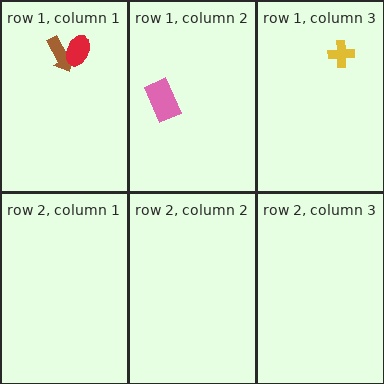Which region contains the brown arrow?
The row 1, column 1 region.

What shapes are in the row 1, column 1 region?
The brown arrow, the red ellipse.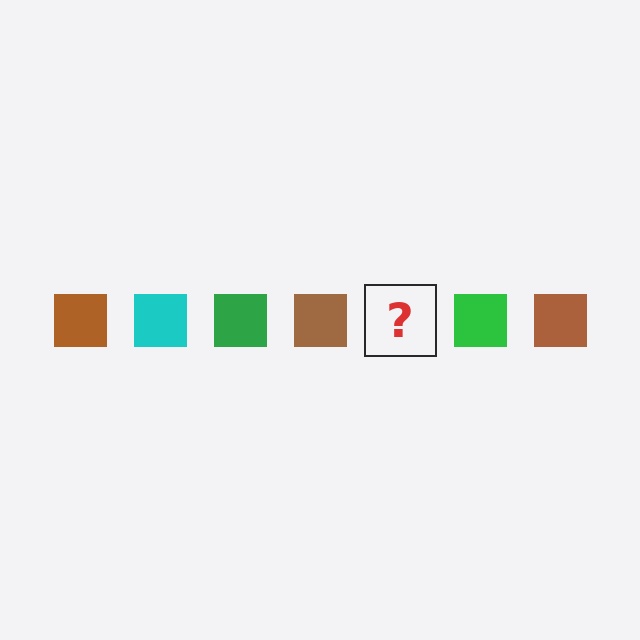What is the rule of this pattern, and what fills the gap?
The rule is that the pattern cycles through brown, cyan, green squares. The gap should be filled with a cyan square.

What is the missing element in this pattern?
The missing element is a cyan square.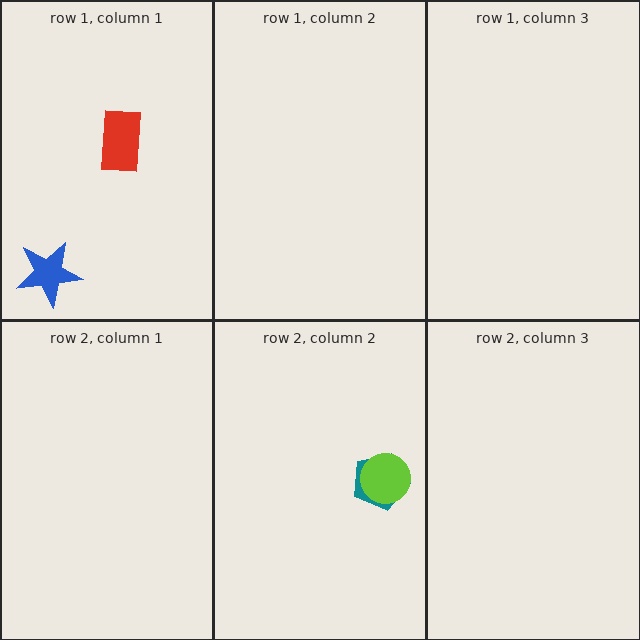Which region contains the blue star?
The row 1, column 1 region.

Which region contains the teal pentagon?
The row 2, column 2 region.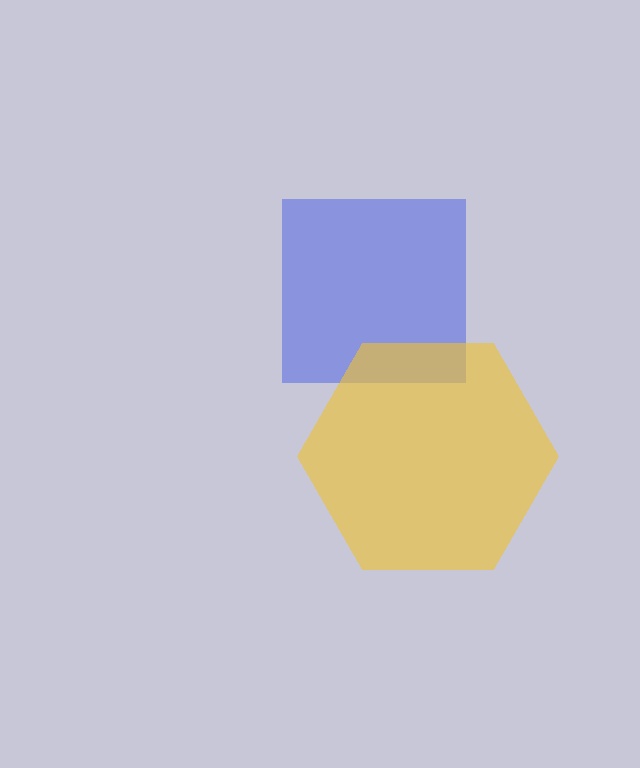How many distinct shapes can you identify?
There are 2 distinct shapes: a blue square, a yellow hexagon.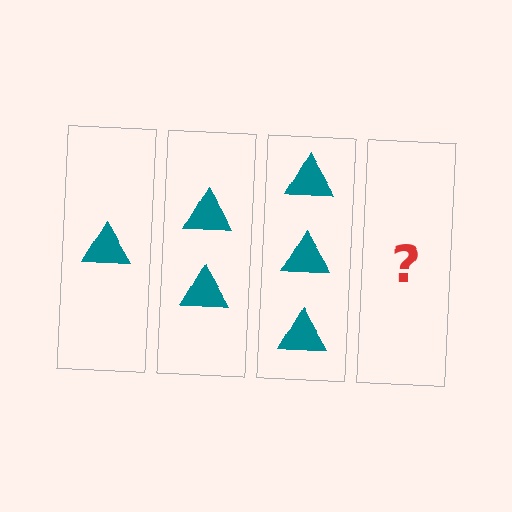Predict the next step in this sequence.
The next step is 4 triangles.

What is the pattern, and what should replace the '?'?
The pattern is that each step adds one more triangle. The '?' should be 4 triangles.